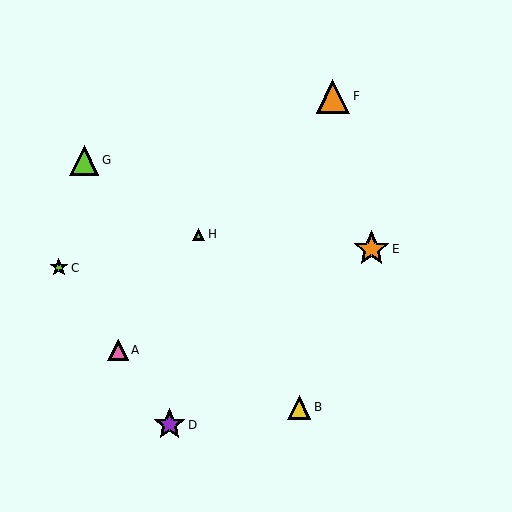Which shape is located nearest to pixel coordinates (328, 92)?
The orange triangle (labeled F) at (333, 96) is nearest to that location.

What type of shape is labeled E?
Shape E is an orange star.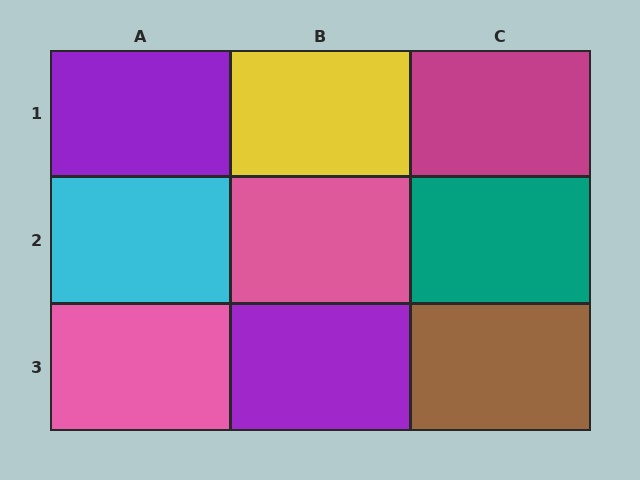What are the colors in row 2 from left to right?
Cyan, pink, teal.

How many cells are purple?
2 cells are purple.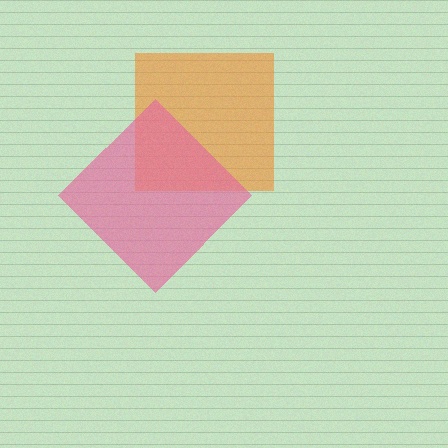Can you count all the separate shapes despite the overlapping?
Yes, there are 2 separate shapes.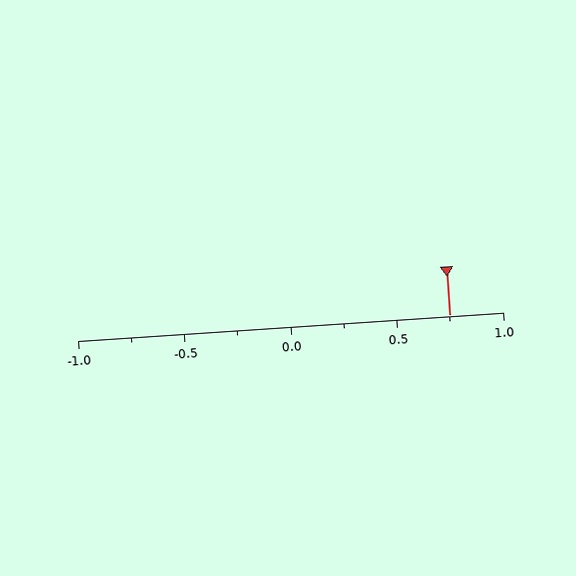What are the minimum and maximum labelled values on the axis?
The axis runs from -1.0 to 1.0.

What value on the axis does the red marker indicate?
The marker indicates approximately 0.75.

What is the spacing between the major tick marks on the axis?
The major ticks are spaced 0.5 apart.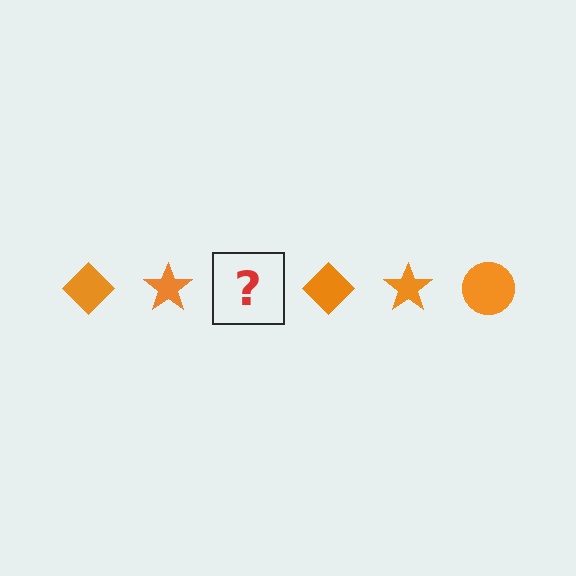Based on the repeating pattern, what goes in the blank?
The blank should be an orange circle.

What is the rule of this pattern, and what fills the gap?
The rule is that the pattern cycles through diamond, star, circle shapes in orange. The gap should be filled with an orange circle.